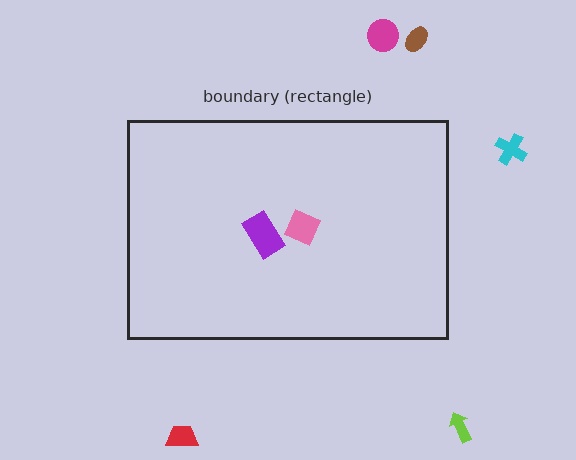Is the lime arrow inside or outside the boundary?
Outside.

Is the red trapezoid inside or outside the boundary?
Outside.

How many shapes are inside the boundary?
2 inside, 5 outside.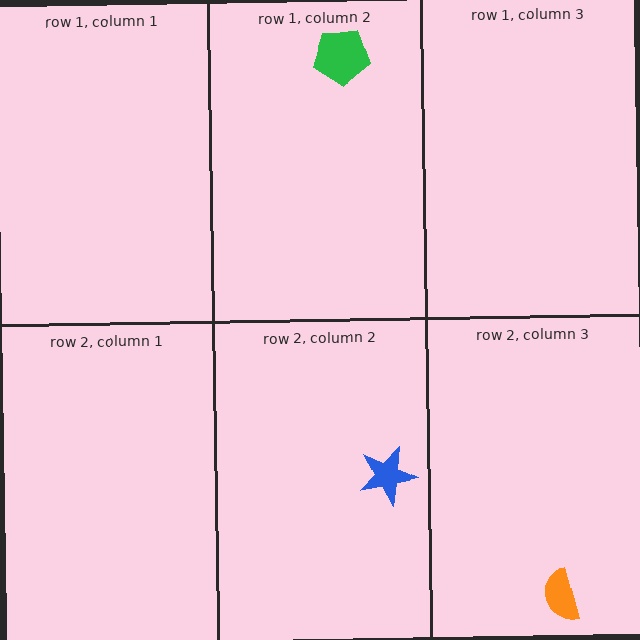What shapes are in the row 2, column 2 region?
The blue star.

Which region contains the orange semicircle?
The row 2, column 3 region.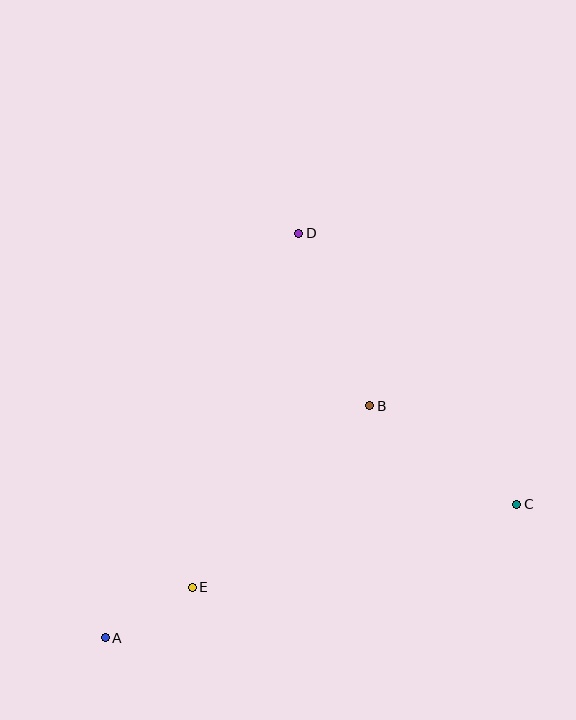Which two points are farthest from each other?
Points A and D are farthest from each other.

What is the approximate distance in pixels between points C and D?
The distance between C and D is approximately 348 pixels.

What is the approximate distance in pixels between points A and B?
The distance between A and B is approximately 352 pixels.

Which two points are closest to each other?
Points A and E are closest to each other.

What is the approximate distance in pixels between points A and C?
The distance between A and C is approximately 433 pixels.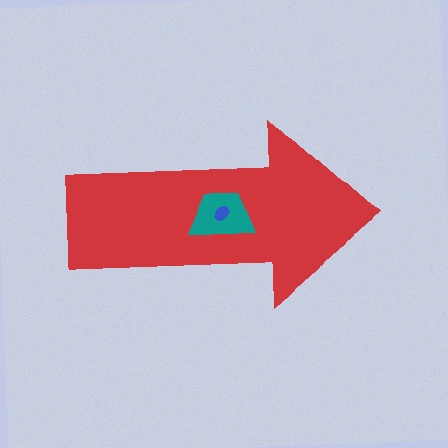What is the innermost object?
The blue ellipse.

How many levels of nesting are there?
3.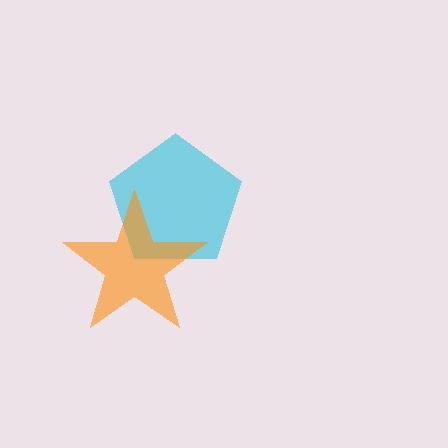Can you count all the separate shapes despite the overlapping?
Yes, there are 2 separate shapes.